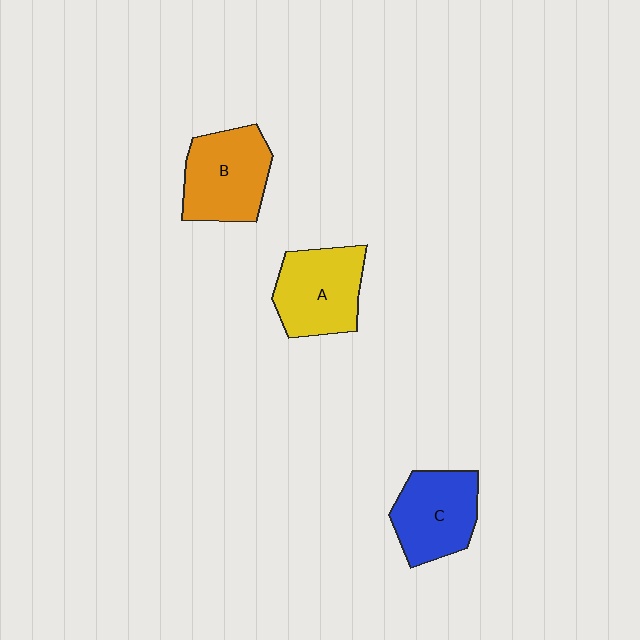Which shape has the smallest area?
Shape C (blue).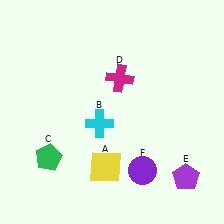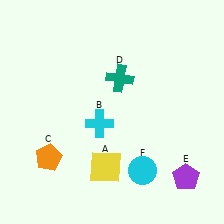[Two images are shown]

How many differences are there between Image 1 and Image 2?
There are 3 differences between the two images.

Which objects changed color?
C changed from green to orange. D changed from magenta to teal. F changed from purple to cyan.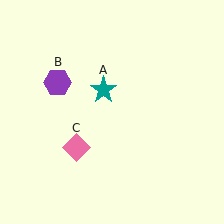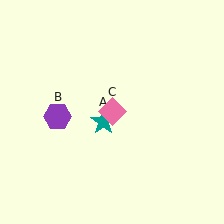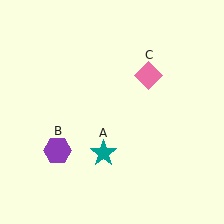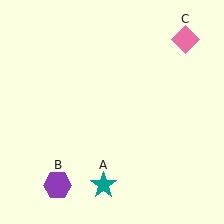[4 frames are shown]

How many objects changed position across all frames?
3 objects changed position: teal star (object A), purple hexagon (object B), pink diamond (object C).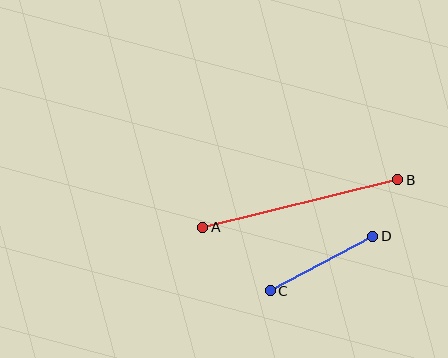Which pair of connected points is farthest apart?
Points A and B are farthest apart.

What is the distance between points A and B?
The distance is approximately 201 pixels.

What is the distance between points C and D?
The distance is approximately 116 pixels.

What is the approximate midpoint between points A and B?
The midpoint is at approximately (300, 204) pixels.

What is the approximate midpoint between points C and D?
The midpoint is at approximately (321, 263) pixels.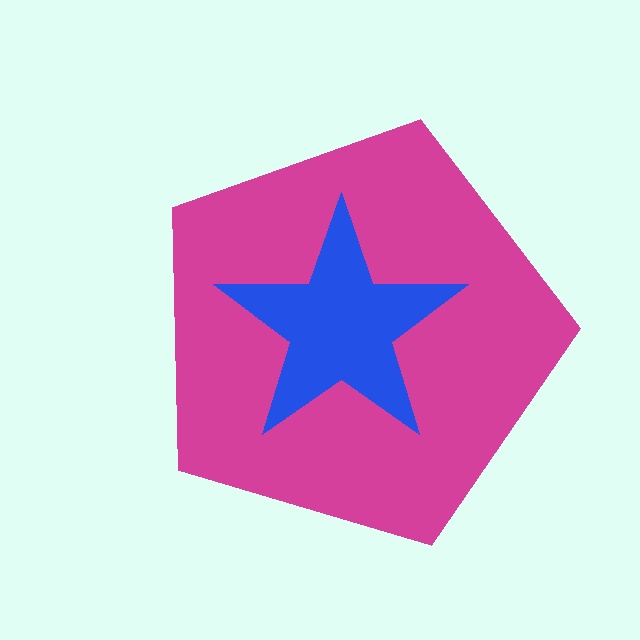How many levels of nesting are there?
2.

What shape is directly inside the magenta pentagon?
The blue star.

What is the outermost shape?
The magenta pentagon.